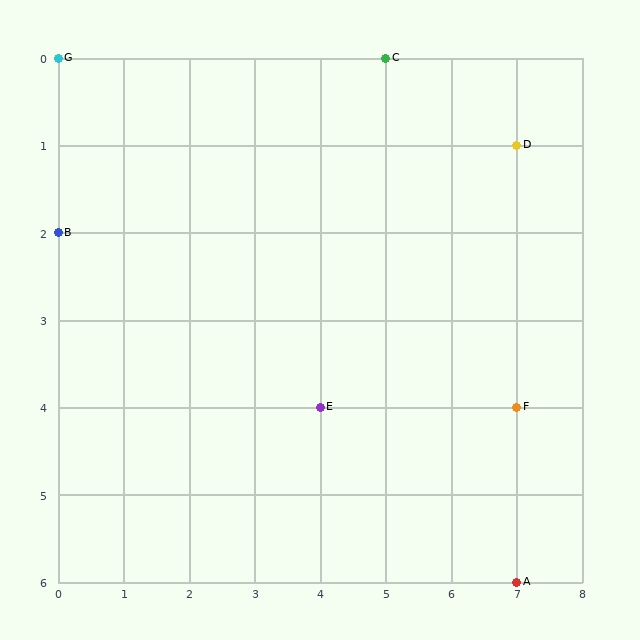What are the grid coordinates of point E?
Point E is at grid coordinates (4, 4).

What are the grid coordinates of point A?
Point A is at grid coordinates (7, 6).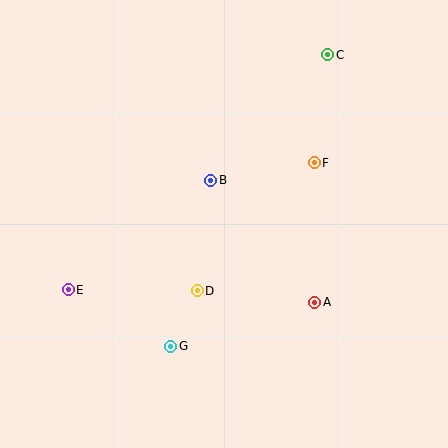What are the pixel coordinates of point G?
Point G is at (171, 346).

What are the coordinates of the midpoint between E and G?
The midpoint between E and G is at (119, 318).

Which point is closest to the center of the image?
Point B at (211, 180) is closest to the center.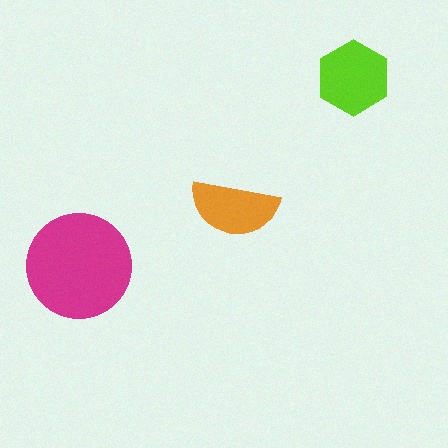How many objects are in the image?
There are 3 objects in the image.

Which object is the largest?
The magenta circle.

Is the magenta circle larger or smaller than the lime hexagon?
Larger.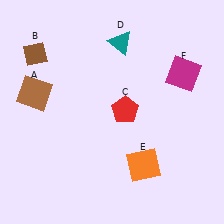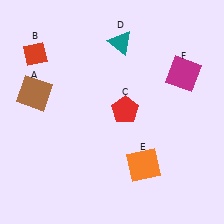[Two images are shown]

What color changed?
The diamond (B) changed from brown in Image 1 to red in Image 2.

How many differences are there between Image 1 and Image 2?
There is 1 difference between the two images.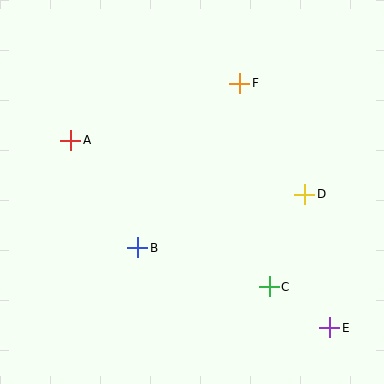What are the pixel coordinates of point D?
Point D is at (305, 194).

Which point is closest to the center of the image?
Point B at (138, 248) is closest to the center.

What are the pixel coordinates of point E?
Point E is at (330, 328).